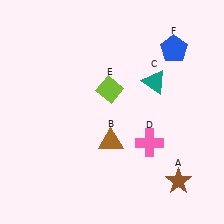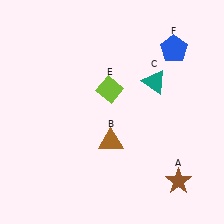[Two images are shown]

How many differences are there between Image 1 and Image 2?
There is 1 difference between the two images.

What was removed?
The pink cross (D) was removed in Image 2.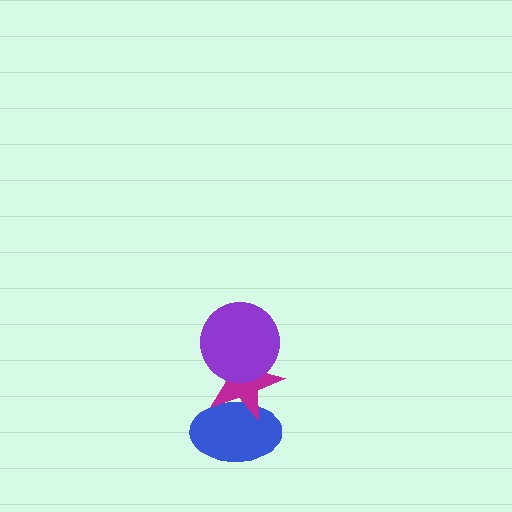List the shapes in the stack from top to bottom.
From top to bottom: the purple circle, the magenta star, the blue ellipse.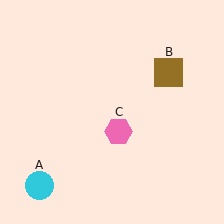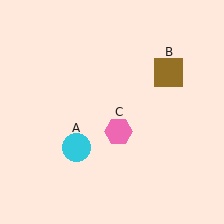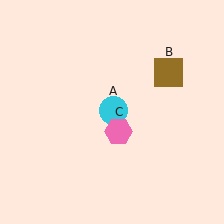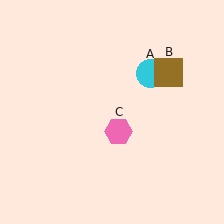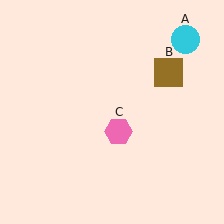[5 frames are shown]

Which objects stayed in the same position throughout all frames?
Brown square (object B) and pink hexagon (object C) remained stationary.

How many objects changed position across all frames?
1 object changed position: cyan circle (object A).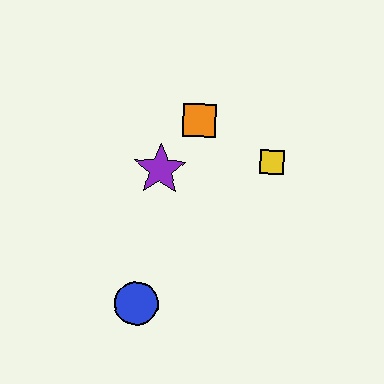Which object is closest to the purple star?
The orange square is closest to the purple star.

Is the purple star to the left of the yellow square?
Yes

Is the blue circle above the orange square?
No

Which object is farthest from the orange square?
The blue circle is farthest from the orange square.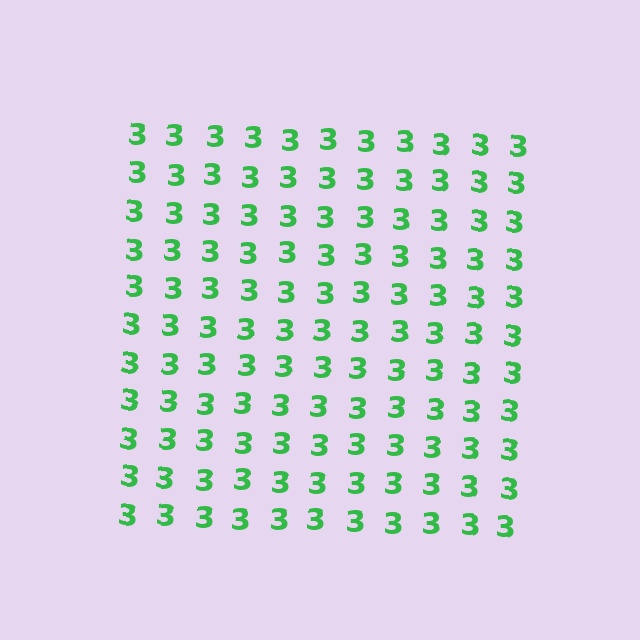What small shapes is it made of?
It is made of small digit 3's.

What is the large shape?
The large shape is a square.